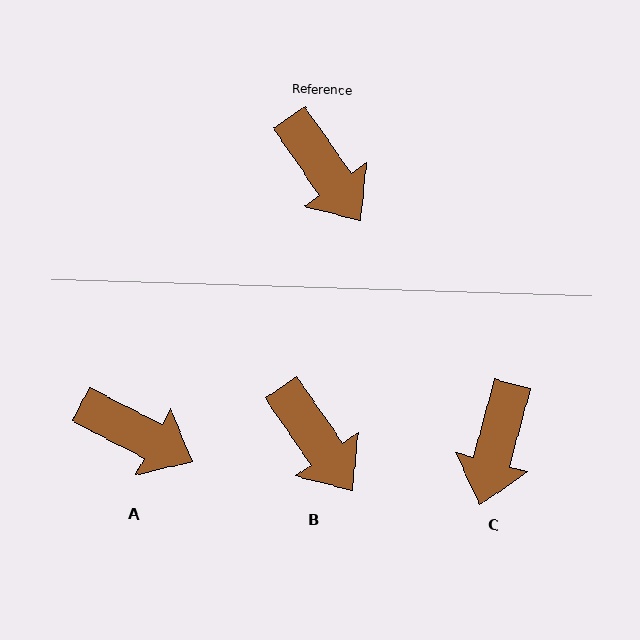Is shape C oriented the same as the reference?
No, it is off by about 49 degrees.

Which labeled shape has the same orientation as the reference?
B.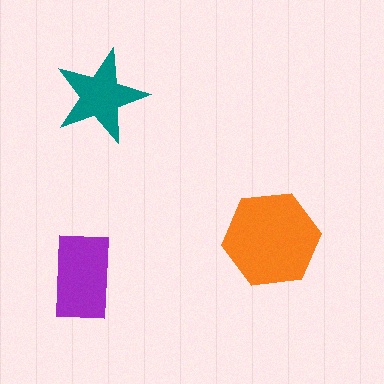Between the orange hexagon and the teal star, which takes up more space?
The orange hexagon.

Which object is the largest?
The orange hexagon.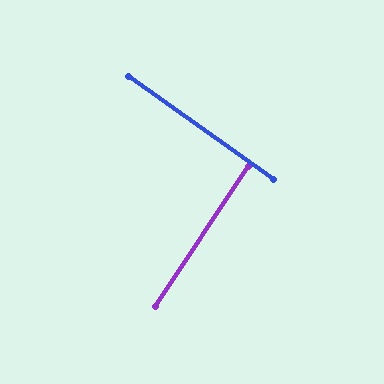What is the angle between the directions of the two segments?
Approximately 88 degrees.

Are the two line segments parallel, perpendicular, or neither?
Perpendicular — they meet at approximately 88°.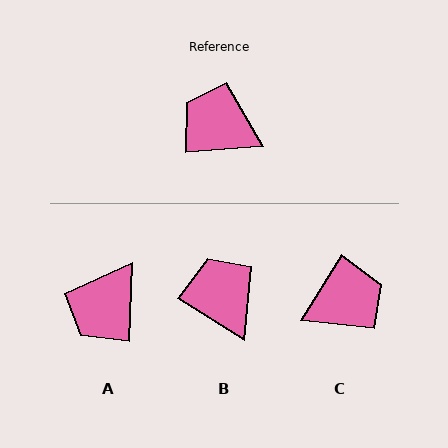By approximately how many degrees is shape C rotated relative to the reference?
Approximately 126 degrees clockwise.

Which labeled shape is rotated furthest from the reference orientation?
C, about 126 degrees away.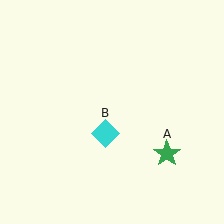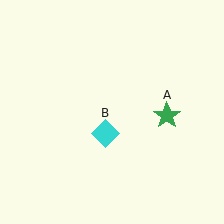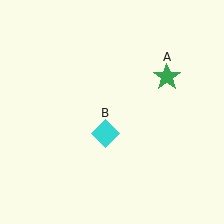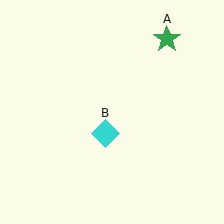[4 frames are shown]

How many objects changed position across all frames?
1 object changed position: green star (object A).